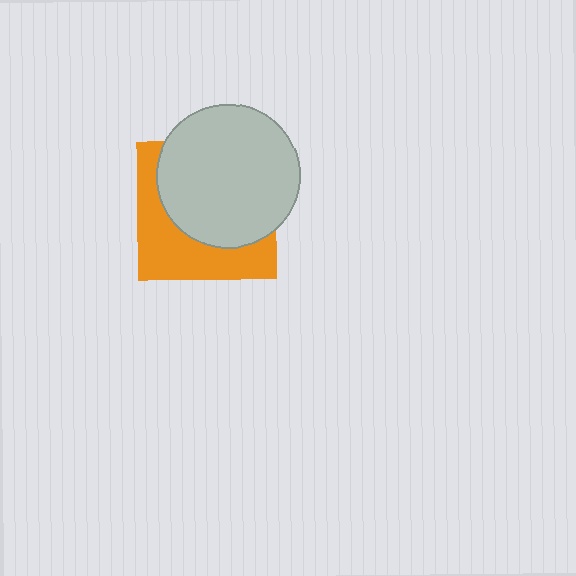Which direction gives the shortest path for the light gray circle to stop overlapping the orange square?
Moving toward the upper-right gives the shortest separation.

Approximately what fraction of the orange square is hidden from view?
Roughly 59% of the orange square is hidden behind the light gray circle.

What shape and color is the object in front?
The object in front is a light gray circle.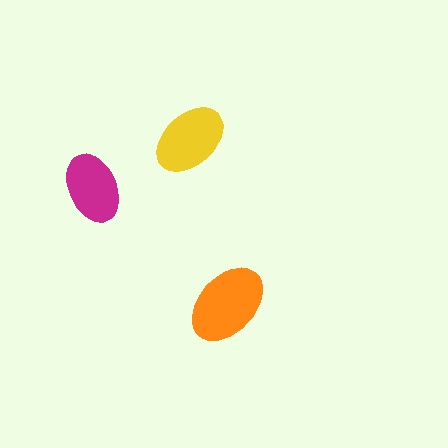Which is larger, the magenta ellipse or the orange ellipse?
The orange one.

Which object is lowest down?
The orange ellipse is bottommost.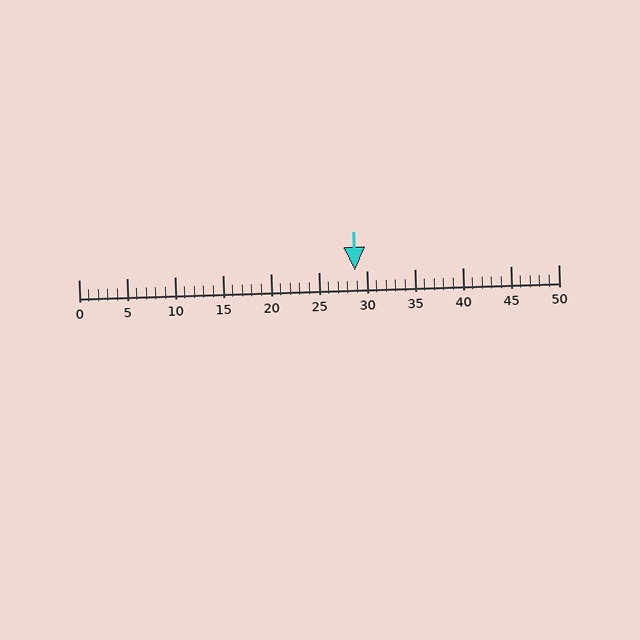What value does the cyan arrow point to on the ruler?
The cyan arrow points to approximately 29.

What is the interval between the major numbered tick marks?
The major tick marks are spaced 5 units apart.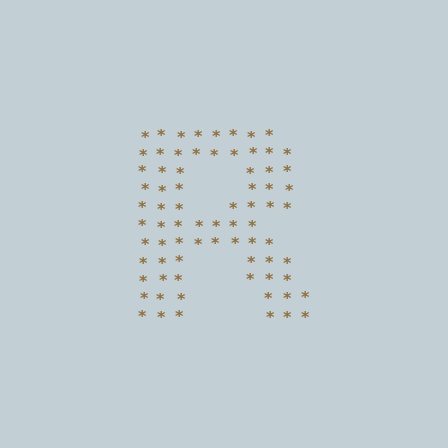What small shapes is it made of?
It is made of small asterisks.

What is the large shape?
The large shape is the letter R.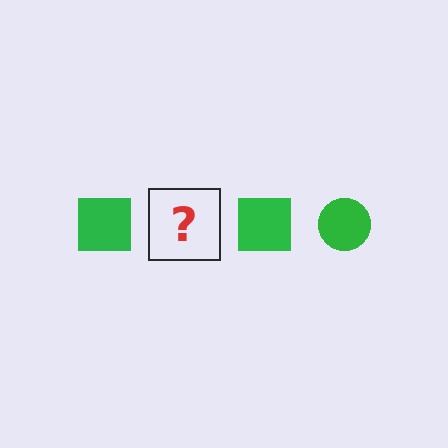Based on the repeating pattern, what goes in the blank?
The blank should be a green circle.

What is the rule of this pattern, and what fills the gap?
The rule is that the pattern cycles through square, circle shapes in green. The gap should be filled with a green circle.